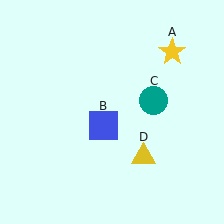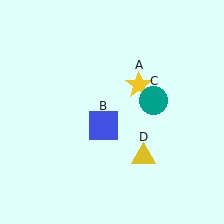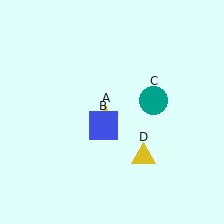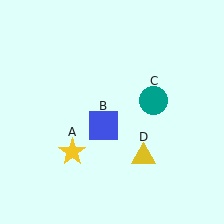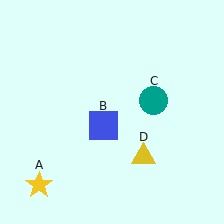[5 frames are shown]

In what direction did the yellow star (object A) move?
The yellow star (object A) moved down and to the left.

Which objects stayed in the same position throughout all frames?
Blue square (object B) and teal circle (object C) and yellow triangle (object D) remained stationary.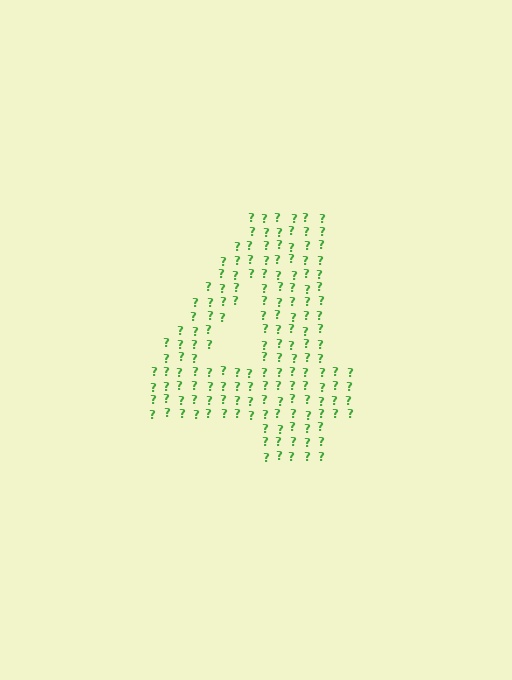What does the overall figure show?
The overall figure shows the digit 4.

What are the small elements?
The small elements are question marks.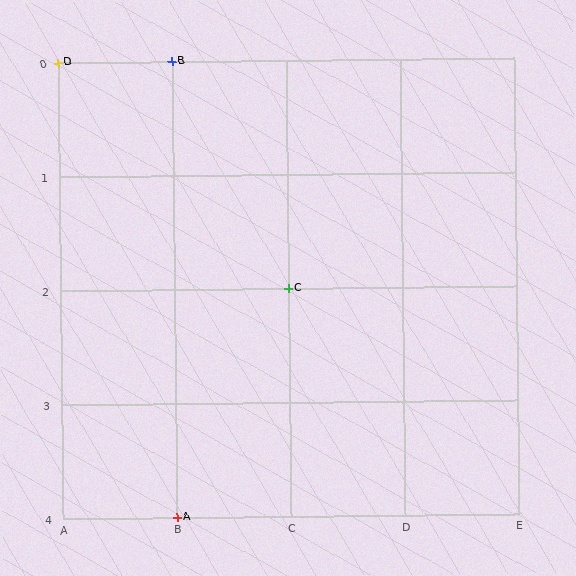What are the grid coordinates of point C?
Point C is at grid coordinates (C, 2).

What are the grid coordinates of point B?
Point B is at grid coordinates (B, 0).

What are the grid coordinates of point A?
Point A is at grid coordinates (B, 4).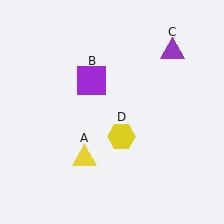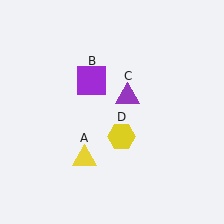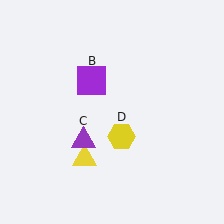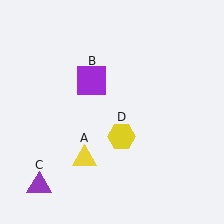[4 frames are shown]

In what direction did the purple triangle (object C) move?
The purple triangle (object C) moved down and to the left.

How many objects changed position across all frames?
1 object changed position: purple triangle (object C).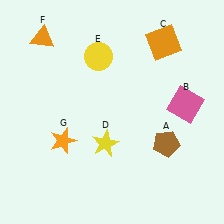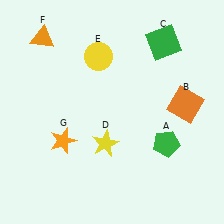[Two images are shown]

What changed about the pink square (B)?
In Image 1, B is pink. In Image 2, it changed to orange.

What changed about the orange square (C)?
In Image 1, C is orange. In Image 2, it changed to green.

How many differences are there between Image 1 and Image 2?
There are 3 differences between the two images.